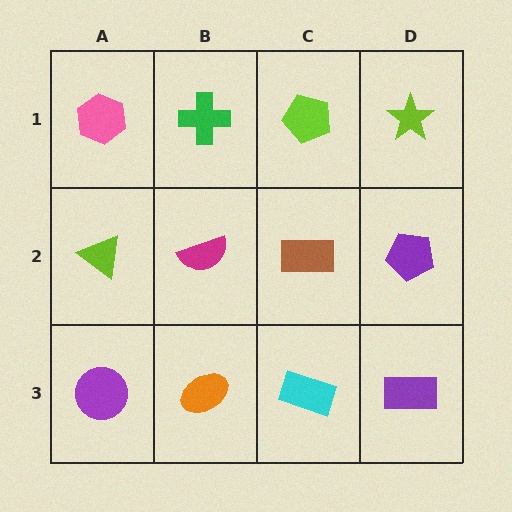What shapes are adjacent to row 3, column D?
A purple pentagon (row 2, column D), a cyan rectangle (row 3, column C).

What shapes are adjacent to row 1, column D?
A purple pentagon (row 2, column D), a lime pentagon (row 1, column C).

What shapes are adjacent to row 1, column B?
A magenta semicircle (row 2, column B), a pink hexagon (row 1, column A), a lime pentagon (row 1, column C).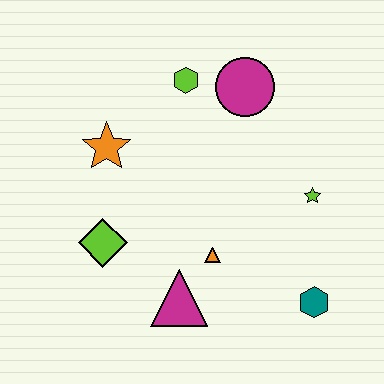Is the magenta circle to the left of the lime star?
Yes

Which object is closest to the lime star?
The teal hexagon is closest to the lime star.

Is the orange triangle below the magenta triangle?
No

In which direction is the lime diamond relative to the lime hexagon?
The lime diamond is below the lime hexagon.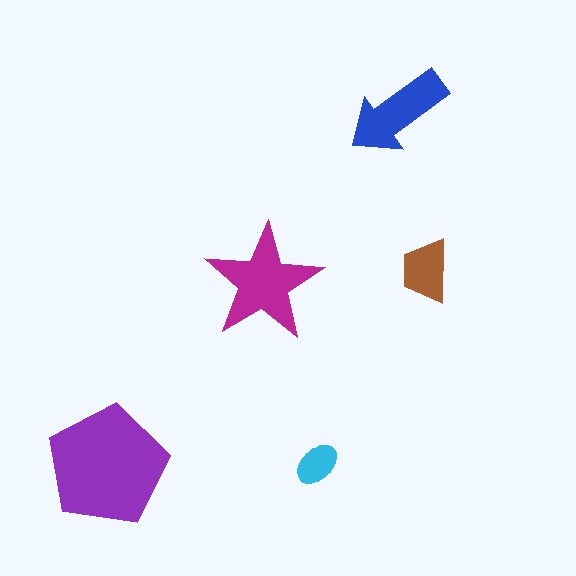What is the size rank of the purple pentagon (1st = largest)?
1st.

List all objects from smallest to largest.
The cyan ellipse, the brown trapezoid, the blue arrow, the magenta star, the purple pentagon.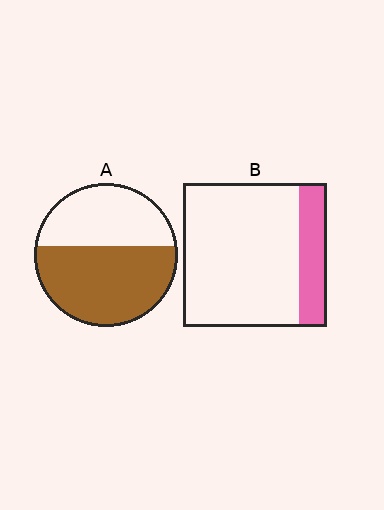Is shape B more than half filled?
No.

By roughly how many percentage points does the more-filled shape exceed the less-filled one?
By roughly 40 percentage points (A over B).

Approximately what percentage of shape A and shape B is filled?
A is approximately 60% and B is approximately 20%.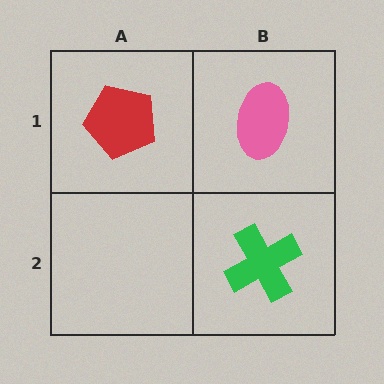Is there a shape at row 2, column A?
No, that cell is empty.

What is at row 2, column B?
A green cross.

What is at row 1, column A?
A red pentagon.